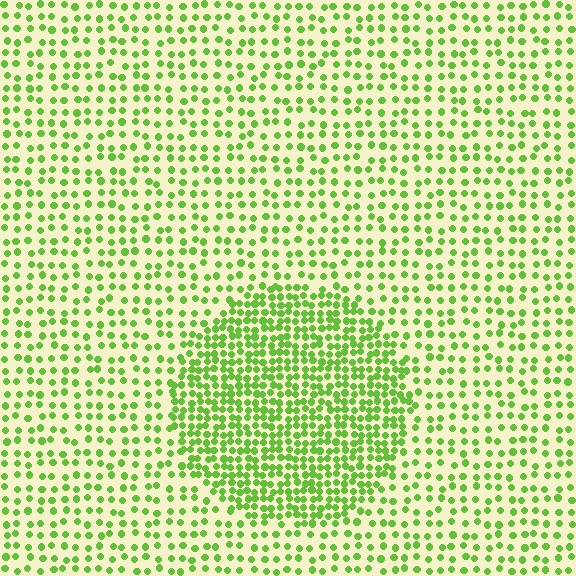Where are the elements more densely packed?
The elements are more densely packed inside the circle boundary.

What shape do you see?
I see a circle.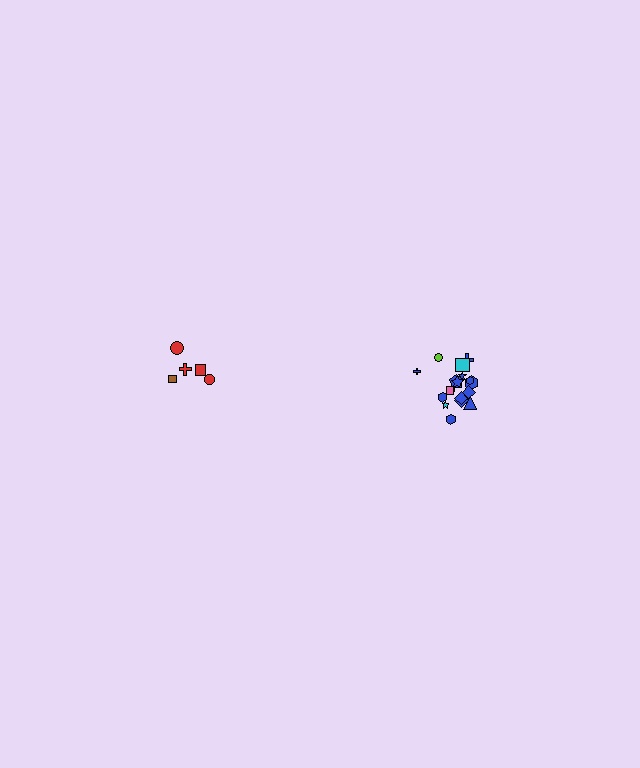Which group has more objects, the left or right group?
The right group.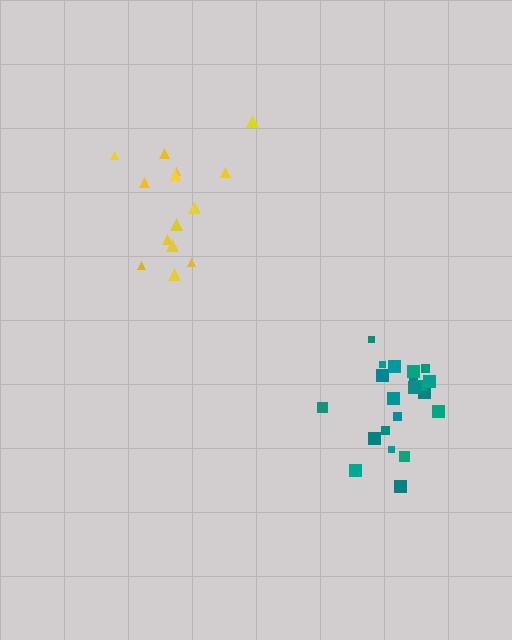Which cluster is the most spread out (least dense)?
Yellow.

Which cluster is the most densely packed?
Teal.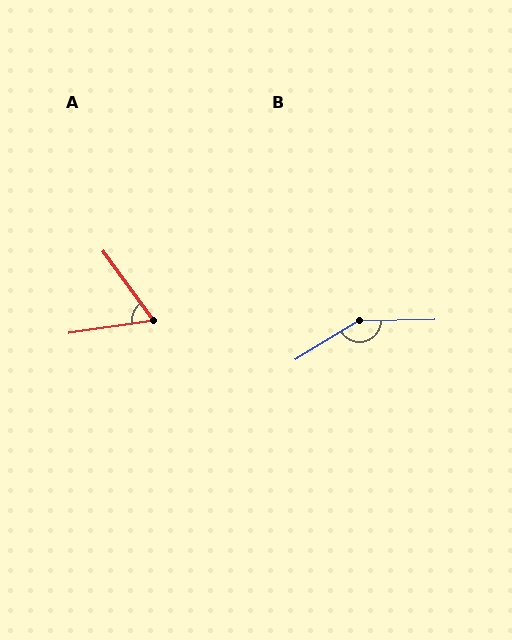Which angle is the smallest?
A, at approximately 62 degrees.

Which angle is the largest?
B, at approximately 149 degrees.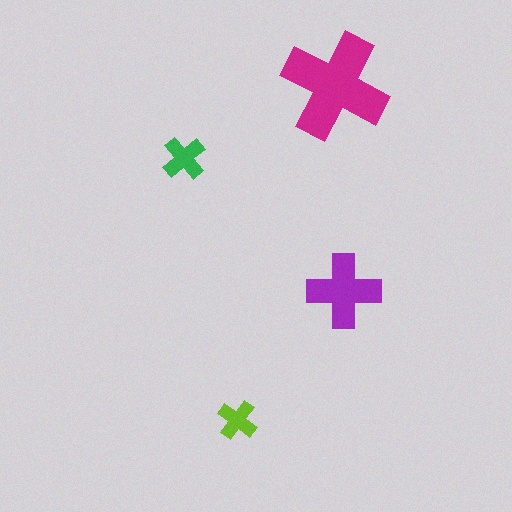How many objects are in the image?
There are 4 objects in the image.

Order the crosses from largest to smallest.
the magenta one, the purple one, the green one, the lime one.